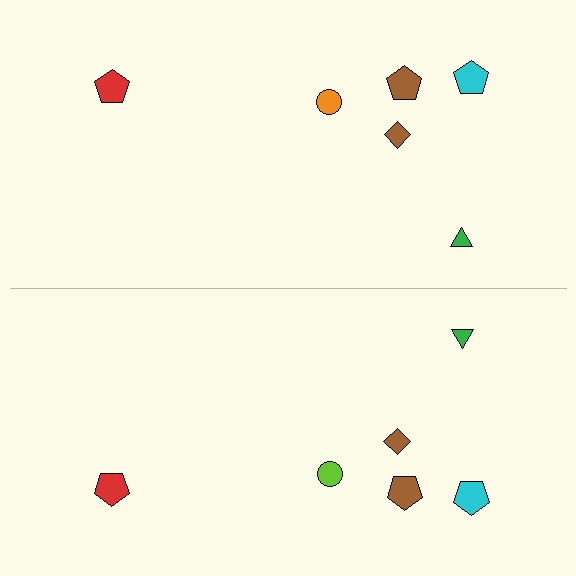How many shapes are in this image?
There are 12 shapes in this image.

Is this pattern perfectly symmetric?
No, the pattern is not perfectly symmetric. The lime circle on the bottom side breaks the symmetry — its mirror counterpart is orange.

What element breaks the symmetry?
The lime circle on the bottom side breaks the symmetry — its mirror counterpart is orange.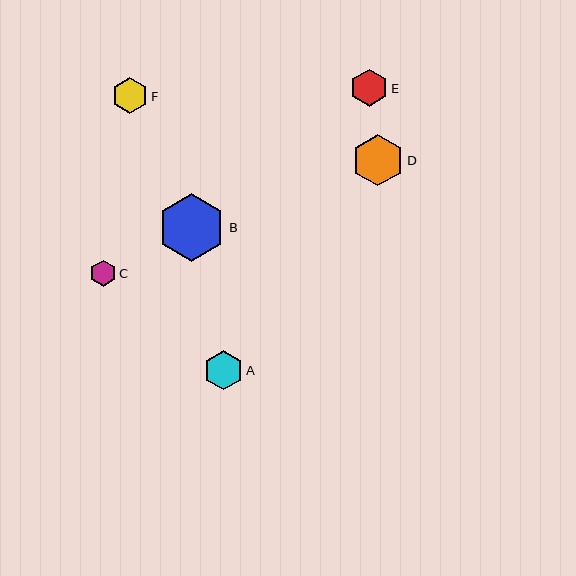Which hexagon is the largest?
Hexagon B is the largest with a size of approximately 68 pixels.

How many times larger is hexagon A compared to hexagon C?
Hexagon A is approximately 1.5 times the size of hexagon C.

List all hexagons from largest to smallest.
From largest to smallest: B, D, A, E, F, C.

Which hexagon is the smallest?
Hexagon C is the smallest with a size of approximately 26 pixels.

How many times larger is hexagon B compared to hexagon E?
Hexagon B is approximately 1.8 times the size of hexagon E.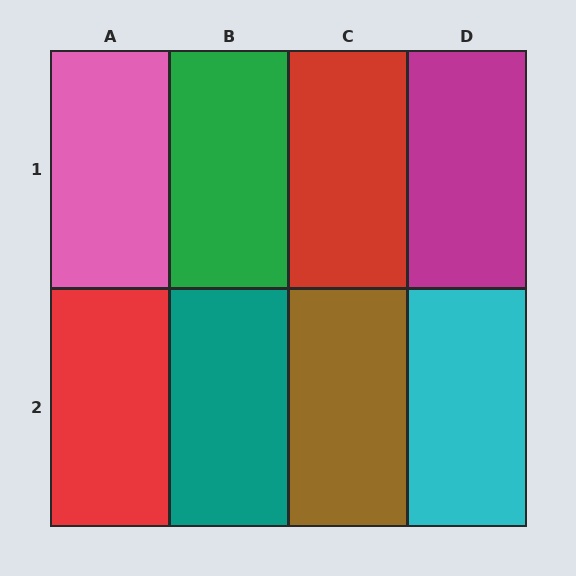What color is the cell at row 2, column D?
Cyan.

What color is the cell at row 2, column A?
Red.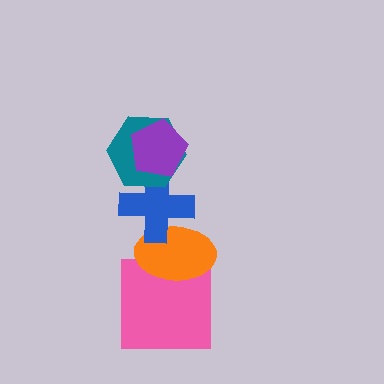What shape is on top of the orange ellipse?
The blue cross is on top of the orange ellipse.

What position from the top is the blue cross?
The blue cross is 3rd from the top.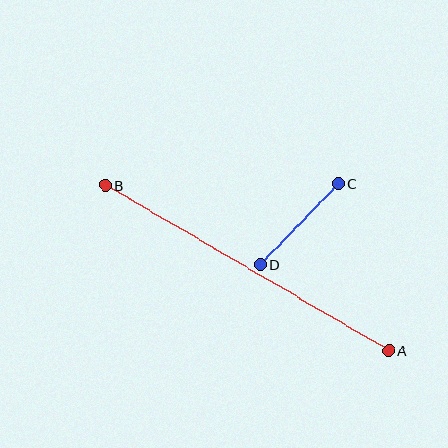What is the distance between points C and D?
The distance is approximately 112 pixels.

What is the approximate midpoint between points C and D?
The midpoint is at approximately (299, 224) pixels.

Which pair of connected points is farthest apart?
Points A and B are farthest apart.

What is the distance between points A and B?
The distance is approximately 329 pixels.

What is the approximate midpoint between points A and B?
The midpoint is at approximately (247, 268) pixels.